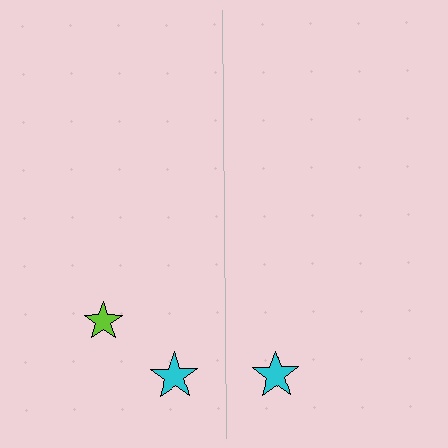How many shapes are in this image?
There are 3 shapes in this image.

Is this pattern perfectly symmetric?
No, the pattern is not perfectly symmetric. A lime star is missing from the right side.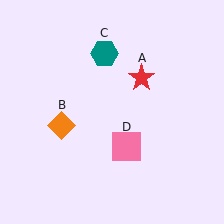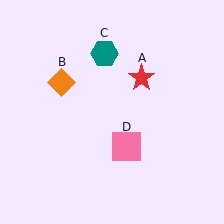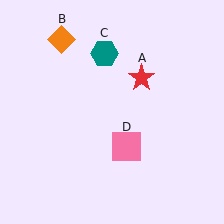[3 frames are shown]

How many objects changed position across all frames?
1 object changed position: orange diamond (object B).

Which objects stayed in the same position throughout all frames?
Red star (object A) and teal hexagon (object C) and pink square (object D) remained stationary.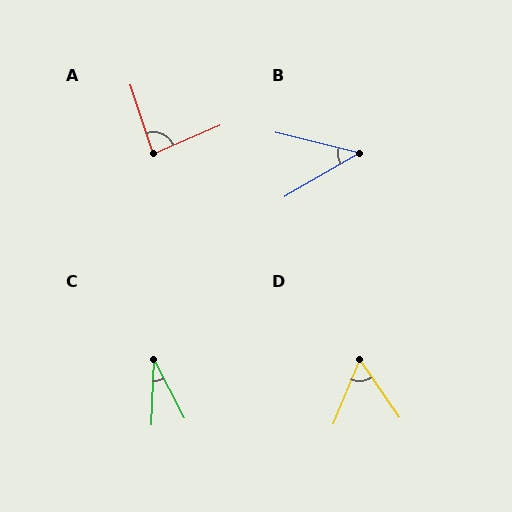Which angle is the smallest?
C, at approximately 30 degrees.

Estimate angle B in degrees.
Approximately 44 degrees.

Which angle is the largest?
A, at approximately 85 degrees.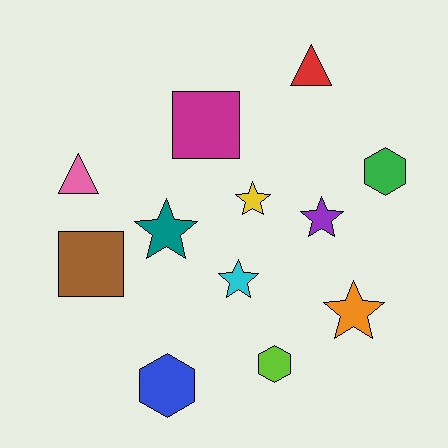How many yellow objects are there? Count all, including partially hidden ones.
There is 1 yellow object.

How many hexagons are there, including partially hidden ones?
There are 3 hexagons.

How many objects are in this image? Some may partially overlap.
There are 12 objects.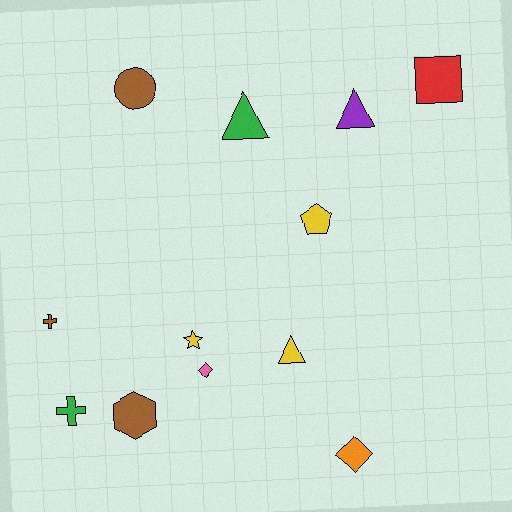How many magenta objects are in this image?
There are no magenta objects.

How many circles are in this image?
There is 1 circle.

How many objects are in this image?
There are 12 objects.